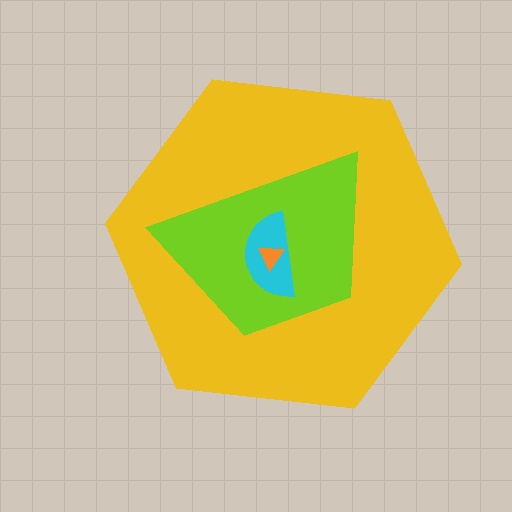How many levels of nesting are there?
4.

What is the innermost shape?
The orange triangle.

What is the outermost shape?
The yellow hexagon.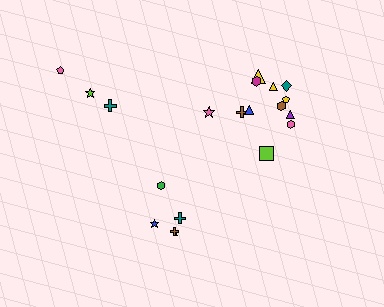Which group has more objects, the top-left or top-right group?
The top-right group.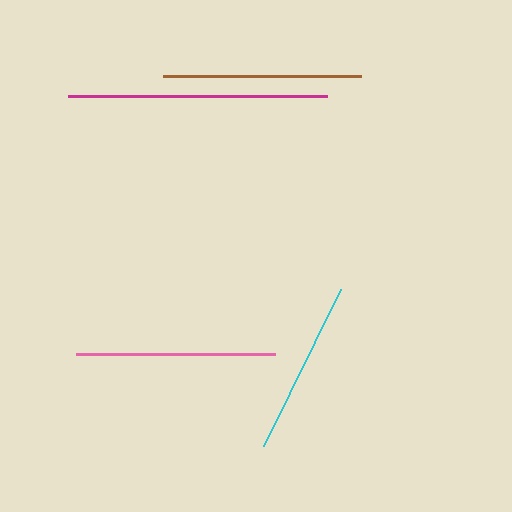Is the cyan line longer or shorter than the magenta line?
The magenta line is longer than the cyan line.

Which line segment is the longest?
The magenta line is the longest at approximately 259 pixels.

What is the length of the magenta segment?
The magenta segment is approximately 259 pixels long.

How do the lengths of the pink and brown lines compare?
The pink and brown lines are approximately the same length.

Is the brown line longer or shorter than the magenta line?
The magenta line is longer than the brown line.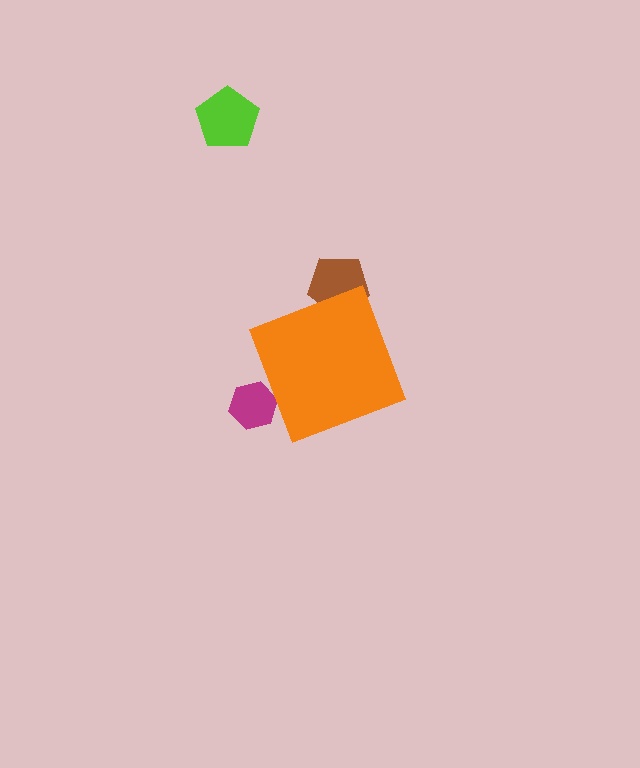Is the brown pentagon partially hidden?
Yes, the brown pentagon is partially hidden behind the orange diamond.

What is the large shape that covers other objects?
An orange diamond.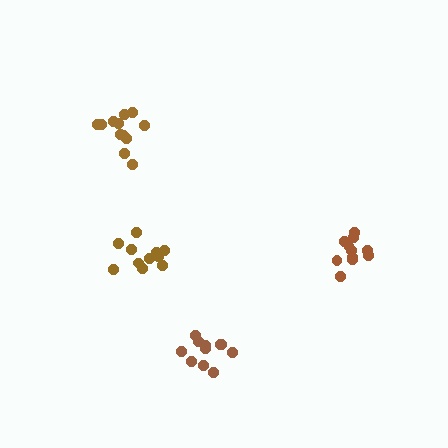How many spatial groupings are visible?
There are 4 spatial groupings.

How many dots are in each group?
Group 1: 12 dots, Group 2: 12 dots, Group 3: 11 dots, Group 4: 11 dots (46 total).